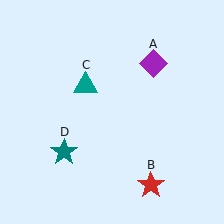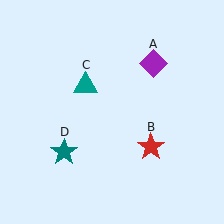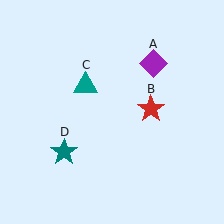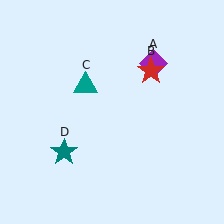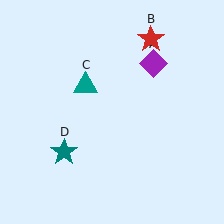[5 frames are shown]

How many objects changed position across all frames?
1 object changed position: red star (object B).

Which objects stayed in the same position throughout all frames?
Purple diamond (object A) and teal triangle (object C) and teal star (object D) remained stationary.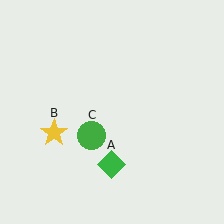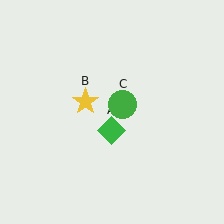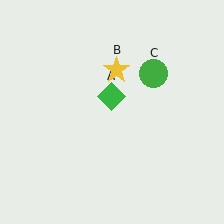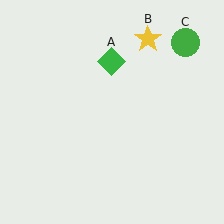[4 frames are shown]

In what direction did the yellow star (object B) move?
The yellow star (object B) moved up and to the right.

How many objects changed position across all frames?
3 objects changed position: green diamond (object A), yellow star (object B), green circle (object C).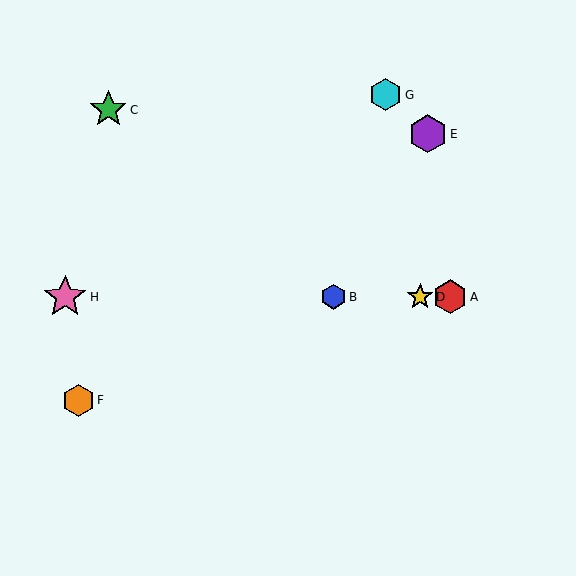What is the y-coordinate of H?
Object H is at y≈297.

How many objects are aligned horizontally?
4 objects (A, B, D, H) are aligned horizontally.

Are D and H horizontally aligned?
Yes, both are at y≈297.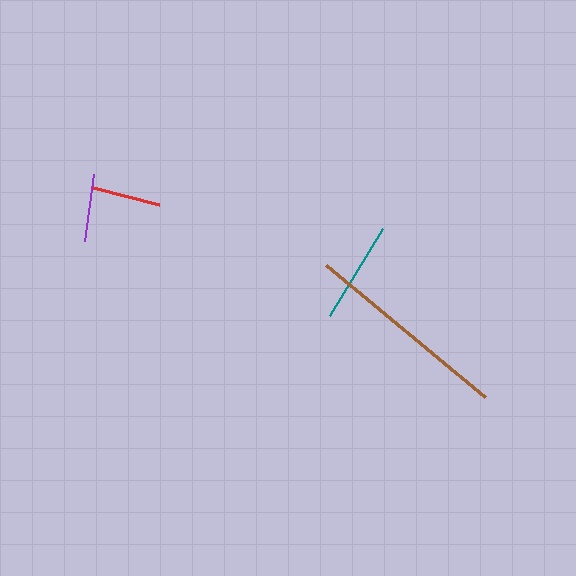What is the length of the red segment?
The red segment is approximately 68 pixels long.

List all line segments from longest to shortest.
From longest to shortest: brown, teal, red, purple.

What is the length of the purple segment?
The purple segment is approximately 67 pixels long.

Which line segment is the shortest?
The purple line is the shortest at approximately 67 pixels.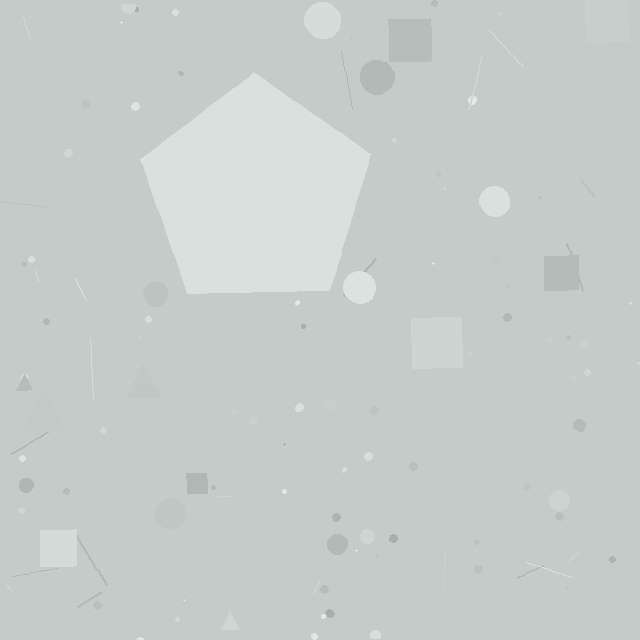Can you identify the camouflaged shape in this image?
The camouflaged shape is a pentagon.